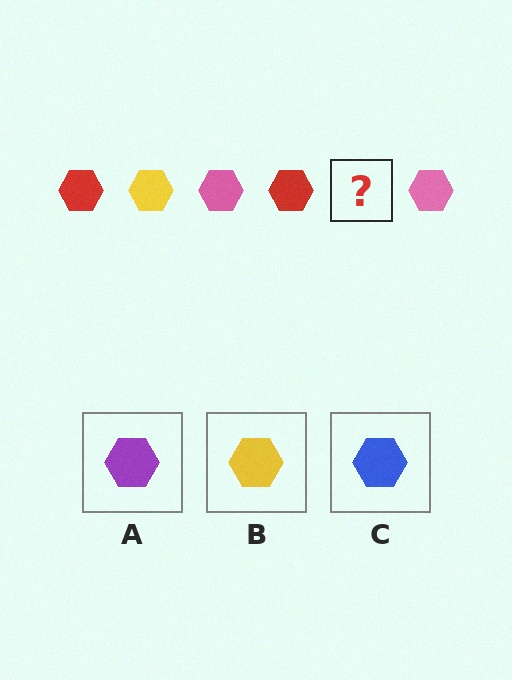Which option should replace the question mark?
Option B.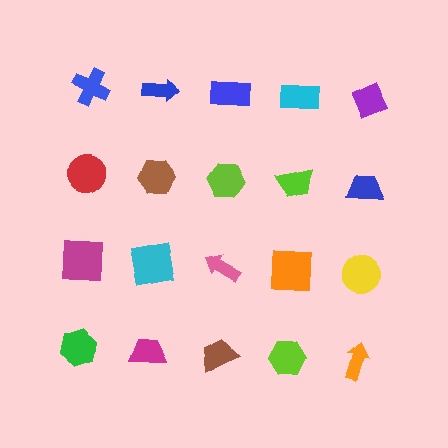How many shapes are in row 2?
5 shapes.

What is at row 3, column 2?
A cyan square.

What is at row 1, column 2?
A blue arrow.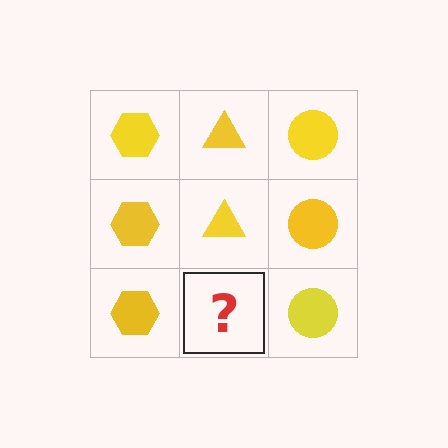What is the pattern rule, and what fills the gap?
The rule is that each column has a consistent shape. The gap should be filled with a yellow triangle.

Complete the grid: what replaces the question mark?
The question mark should be replaced with a yellow triangle.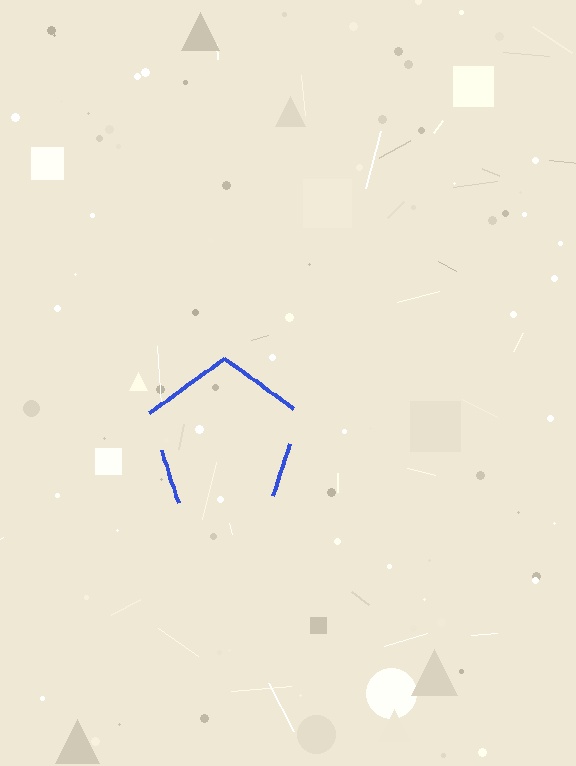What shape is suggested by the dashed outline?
The dashed outline suggests a pentagon.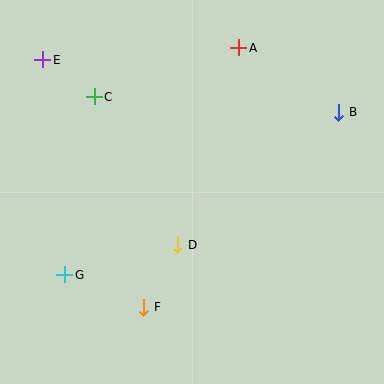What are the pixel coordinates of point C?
Point C is at (94, 97).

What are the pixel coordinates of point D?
Point D is at (178, 245).